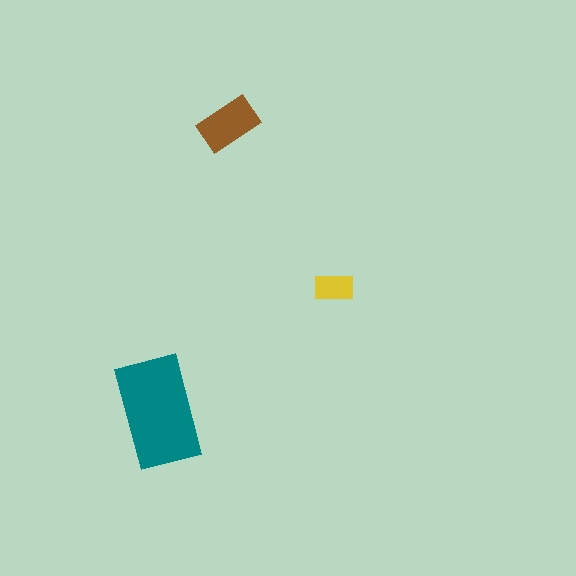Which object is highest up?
The brown rectangle is topmost.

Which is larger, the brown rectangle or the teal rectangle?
The teal one.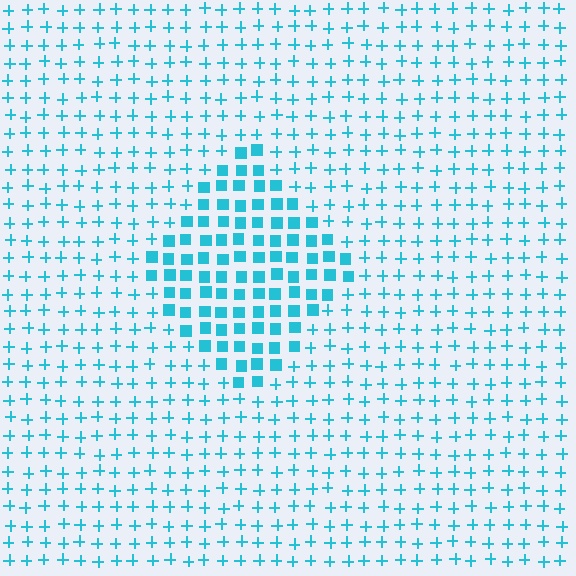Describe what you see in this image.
The image is filled with small cyan elements arranged in a uniform grid. A diamond-shaped region contains squares, while the surrounding area contains plus signs. The boundary is defined purely by the change in element shape.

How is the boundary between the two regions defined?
The boundary is defined by a change in element shape: squares inside vs. plus signs outside. All elements share the same color and spacing.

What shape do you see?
I see a diamond.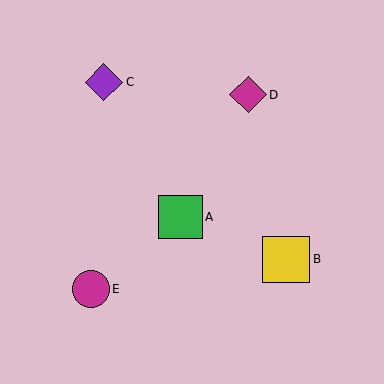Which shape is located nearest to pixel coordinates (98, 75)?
The purple diamond (labeled C) at (104, 82) is nearest to that location.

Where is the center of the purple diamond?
The center of the purple diamond is at (104, 82).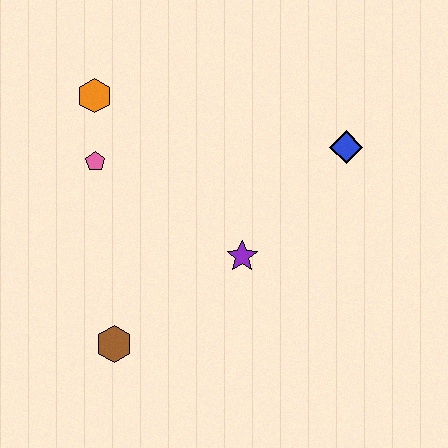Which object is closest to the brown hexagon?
The purple star is closest to the brown hexagon.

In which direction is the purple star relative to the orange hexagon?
The purple star is below the orange hexagon.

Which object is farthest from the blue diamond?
The brown hexagon is farthest from the blue diamond.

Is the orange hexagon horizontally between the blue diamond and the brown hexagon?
No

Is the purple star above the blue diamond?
No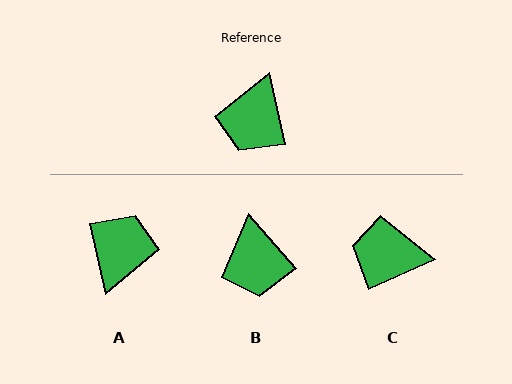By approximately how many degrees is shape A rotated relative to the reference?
Approximately 179 degrees clockwise.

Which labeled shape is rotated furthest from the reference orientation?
A, about 179 degrees away.